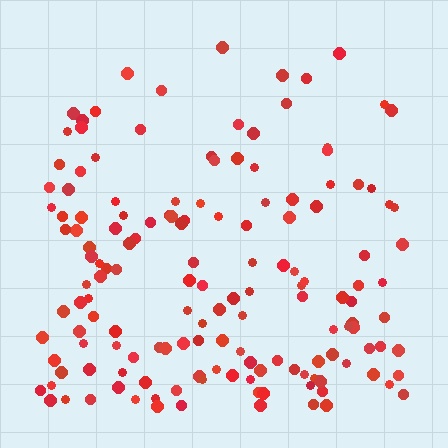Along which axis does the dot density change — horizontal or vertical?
Vertical.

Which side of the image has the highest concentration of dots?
The bottom.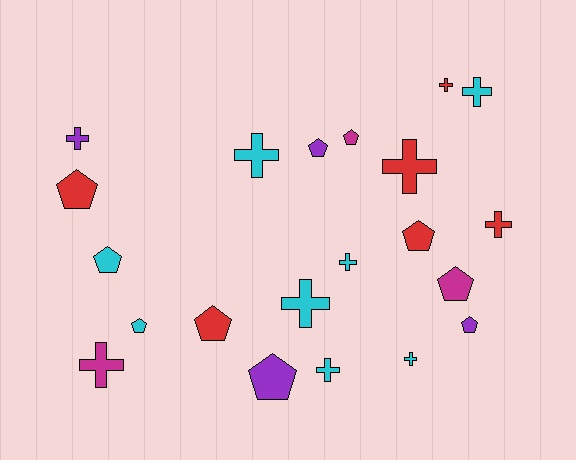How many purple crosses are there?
There is 1 purple cross.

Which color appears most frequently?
Cyan, with 8 objects.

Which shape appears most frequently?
Cross, with 11 objects.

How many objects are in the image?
There are 21 objects.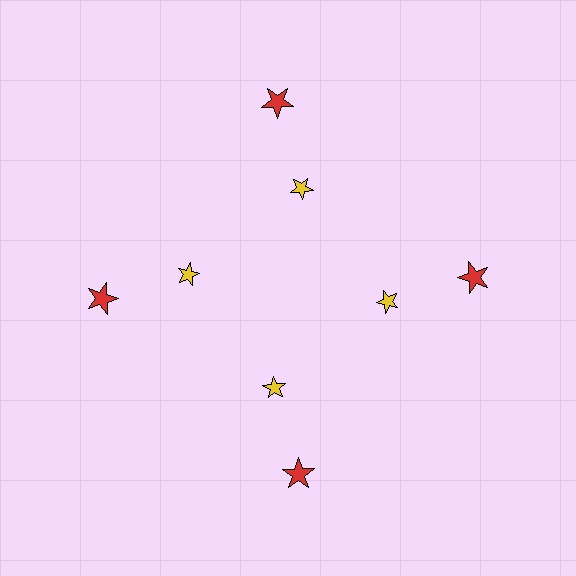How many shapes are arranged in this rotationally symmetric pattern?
There are 8 shapes, arranged in 4 groups of 2.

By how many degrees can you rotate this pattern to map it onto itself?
The pattern maps onto itself every 90 degrees of rotation.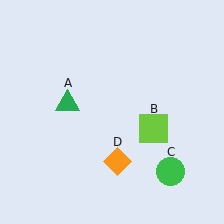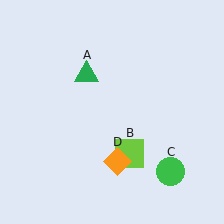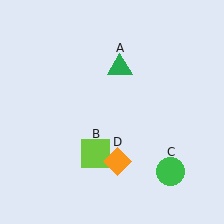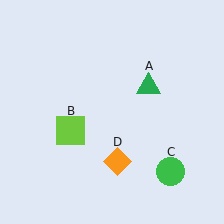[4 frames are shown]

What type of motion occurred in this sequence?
The green triangle (object A), lime square (object B) rotated clockwise around the center of the scene.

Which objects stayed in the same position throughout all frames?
Green circle (object C) and orange diamond (object D) remained stationary.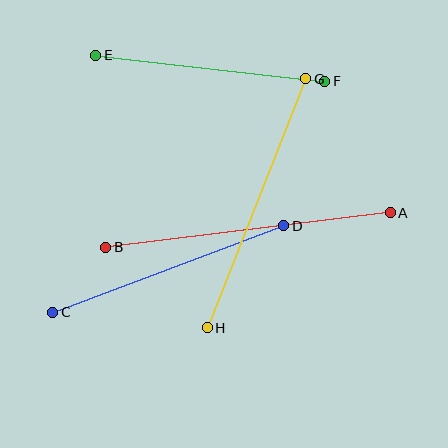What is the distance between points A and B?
The distance is approximately 286 pixels.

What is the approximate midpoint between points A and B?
The midpoint is at approximately (248, 230) pixels.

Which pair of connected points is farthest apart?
Points A and B are farthest apart.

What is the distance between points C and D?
The distance is approximately 247 pixels.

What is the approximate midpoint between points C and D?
The midpoint is at approximately (168, 269) pixels.